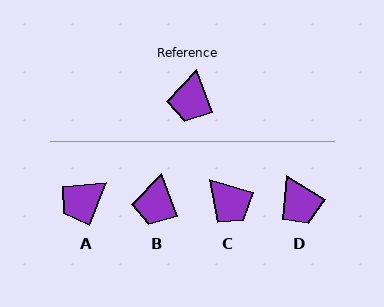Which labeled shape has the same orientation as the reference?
B.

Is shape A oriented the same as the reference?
No, it is off by about 41 degrees.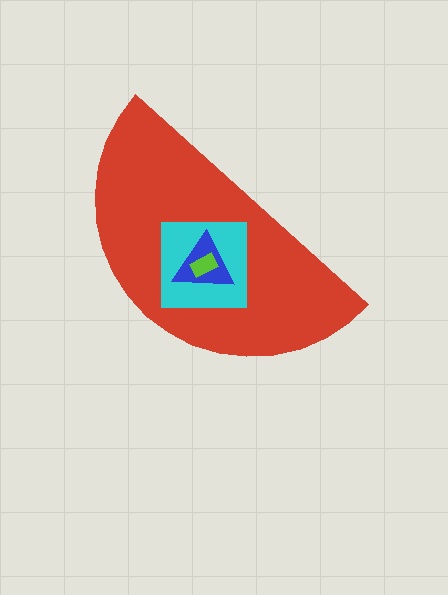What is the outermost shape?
The red semicircle.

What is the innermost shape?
The lime rectangle.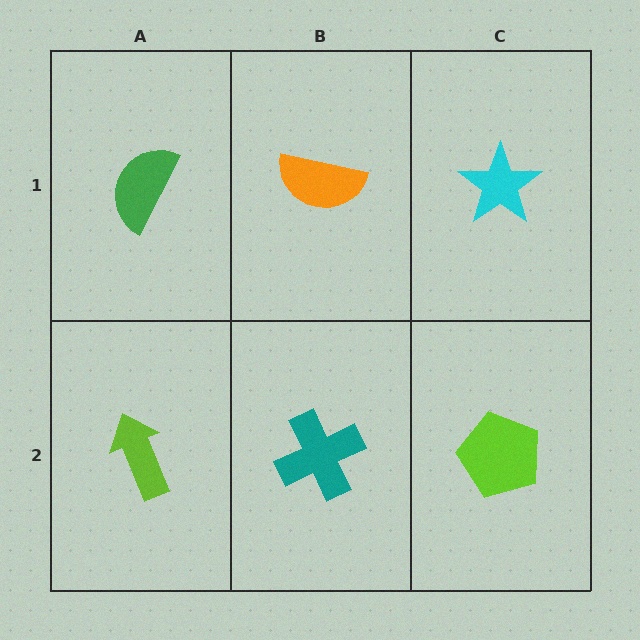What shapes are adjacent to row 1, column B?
A teal cross (row 2, column B), a green semicircle (row 1, column A), a cyan star (row 1, column C).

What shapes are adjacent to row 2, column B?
An orange semicircle (row 1, column B), a lime arrow (row 2, column A), a lime pentagon (row 2, column C).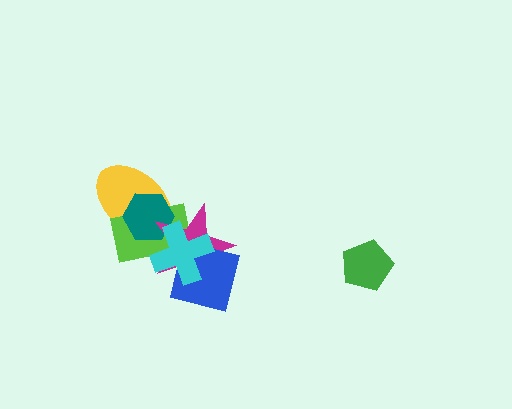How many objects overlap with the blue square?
3 objects overlap with the blue square.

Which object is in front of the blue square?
The cyan cross is in front of the blue square.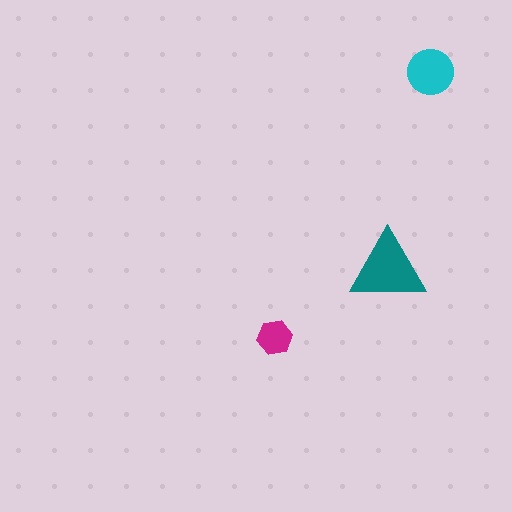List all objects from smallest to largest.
The magenta hexagon, the cyan circle, the teal triangle.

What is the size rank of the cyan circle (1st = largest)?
2nd.